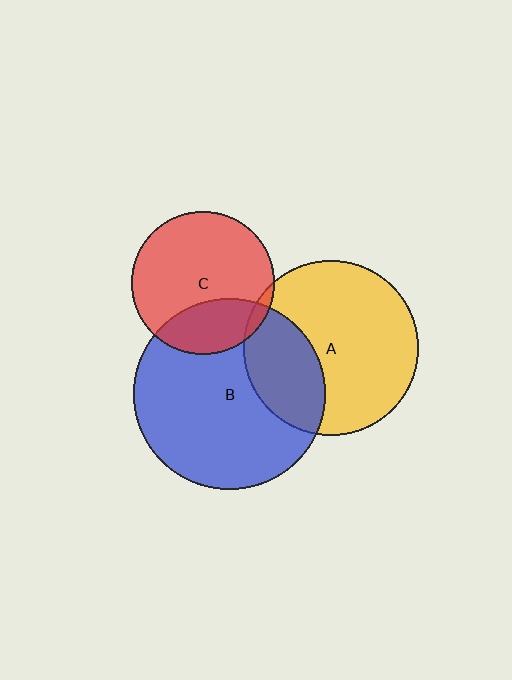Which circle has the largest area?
Circle B (blue).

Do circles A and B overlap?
Yes.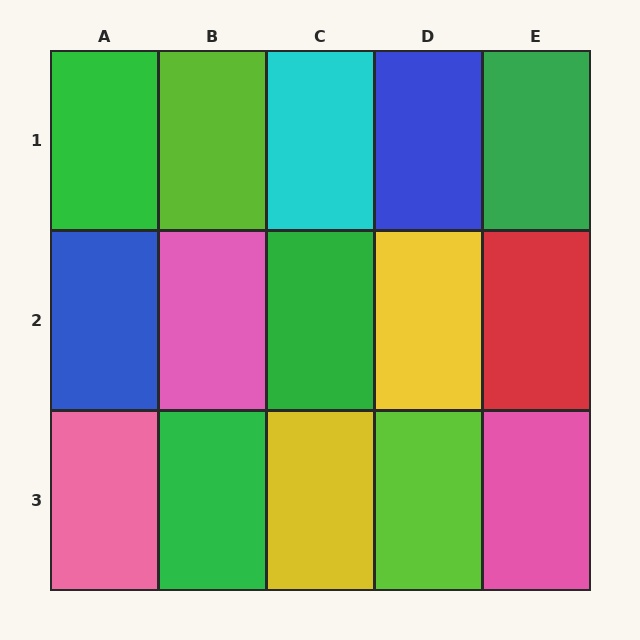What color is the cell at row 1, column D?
Blue.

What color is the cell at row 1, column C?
Cyan.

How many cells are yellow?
2 cells are yellow.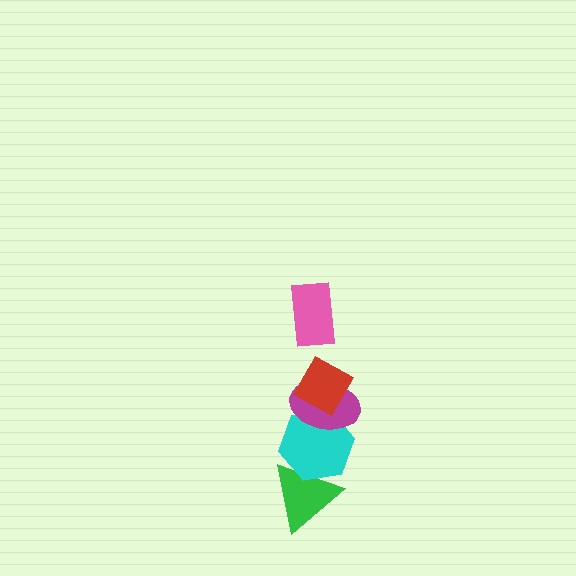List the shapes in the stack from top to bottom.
From top to bottom: the pink rectangle, the red diamond, the magenta ellipse, the cyan hexagon, the green triangle.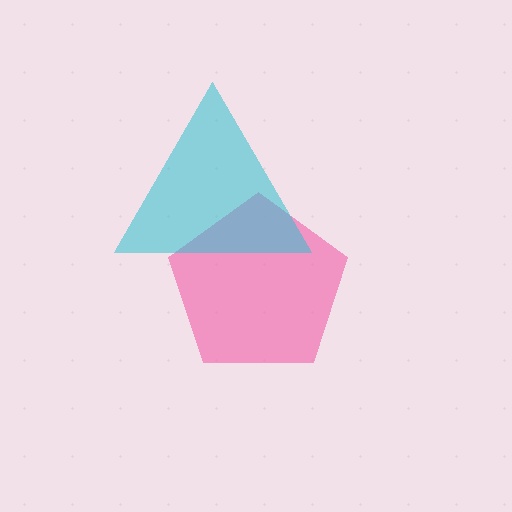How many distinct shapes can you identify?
There are 2 distinct shapes: a pink pentagon, a cyan triangle.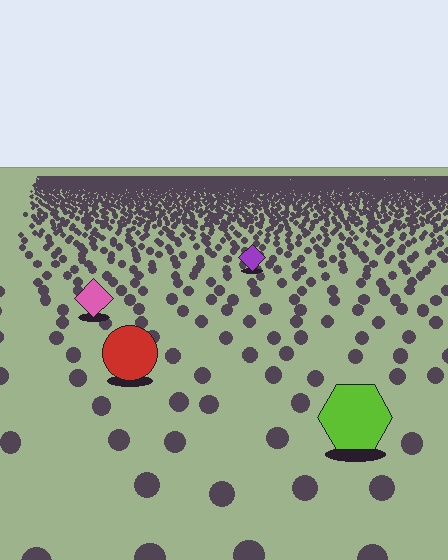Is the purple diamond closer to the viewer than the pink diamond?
No. The pink diamond is closer — you can tell from the texture gradient: the ground texture is coarser near it.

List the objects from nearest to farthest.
From nearest to farthest: the lime hexagon, the red circle, the pink diamond, the purple diamond.